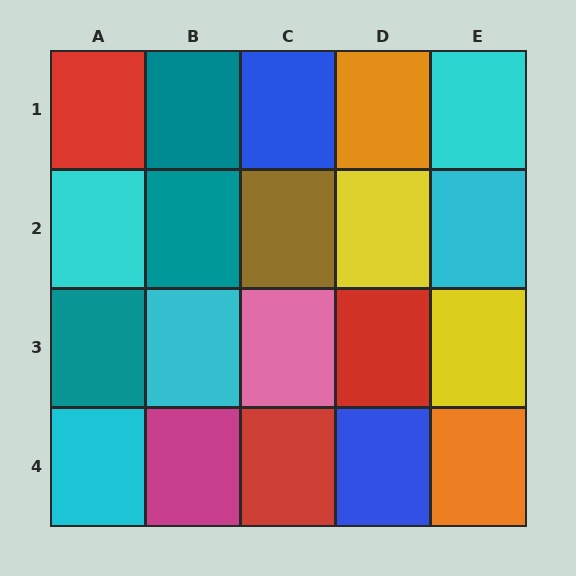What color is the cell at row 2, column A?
Cyan.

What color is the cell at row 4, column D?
Blue.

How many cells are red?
3 cells are red.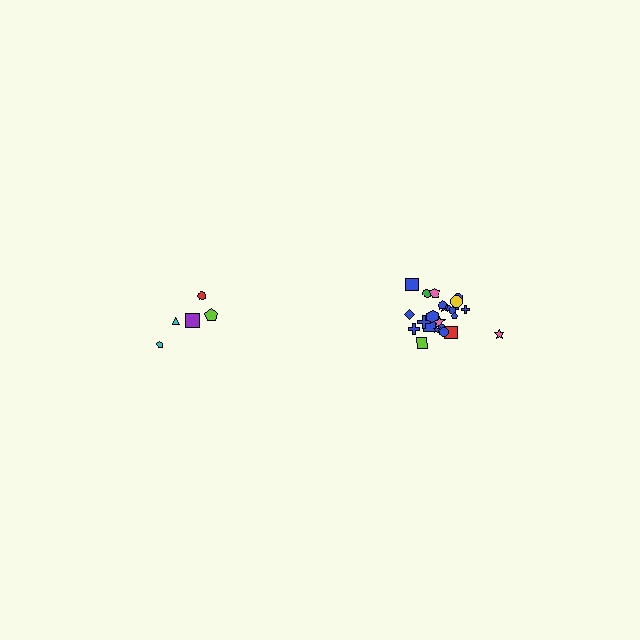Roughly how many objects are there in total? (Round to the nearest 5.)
Roughly 30 objects in total.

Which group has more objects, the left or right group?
The right group.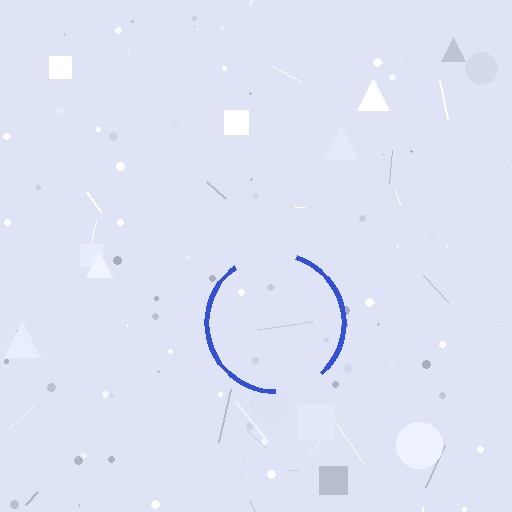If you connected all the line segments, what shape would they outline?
They would outline a circle.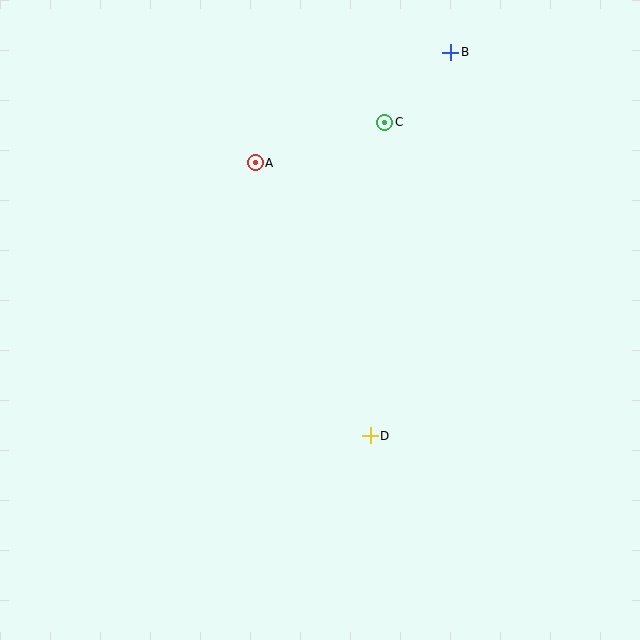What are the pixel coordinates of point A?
Point A is at (255, 163).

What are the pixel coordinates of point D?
Point D is at (370, 436).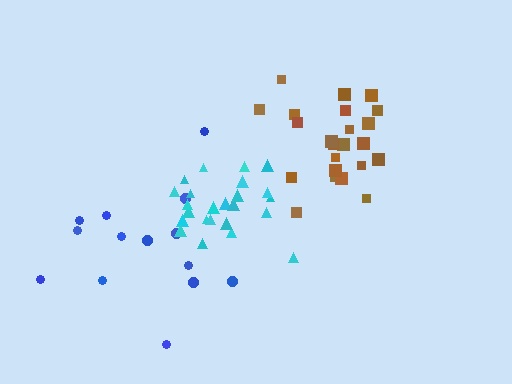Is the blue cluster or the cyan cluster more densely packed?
Cyan.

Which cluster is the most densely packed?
Cyan.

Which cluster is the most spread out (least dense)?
Blue.